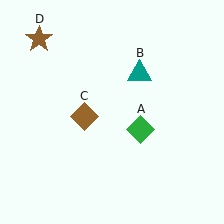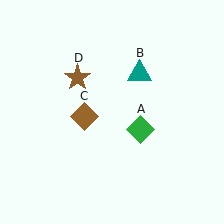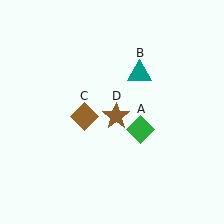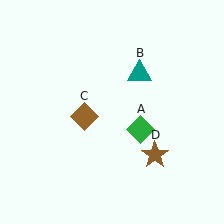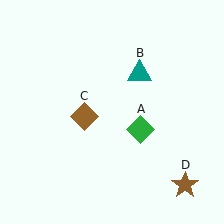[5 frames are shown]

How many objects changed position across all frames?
1 object changed position: brown star (object D).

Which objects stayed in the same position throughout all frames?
Green diamond (object A) and teal triangle (object B) and brown diamond (object C) remained stationary.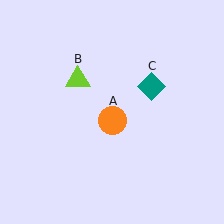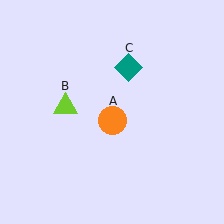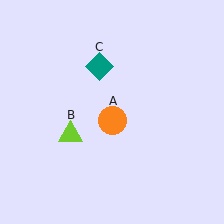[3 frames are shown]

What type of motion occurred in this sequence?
The lime triangle (object B), teal diamond (object C) rotated counterclockwise around the center of the scene.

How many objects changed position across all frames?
2 objects changed position: lime triangle (object B), teal diamond (object C).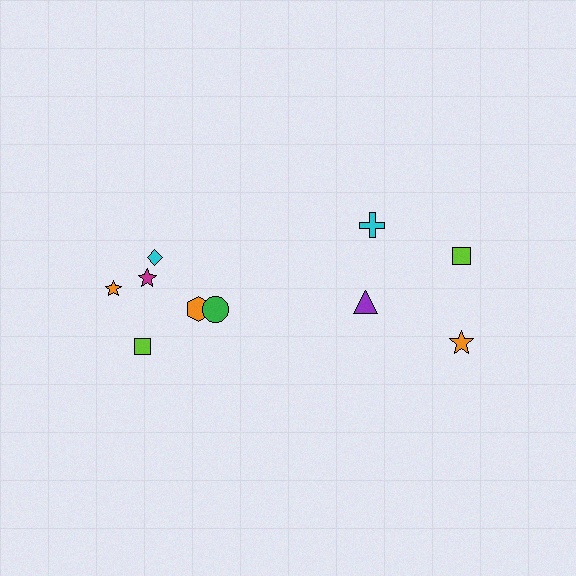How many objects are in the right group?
There are 4 objects.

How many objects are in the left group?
There are 6 objects.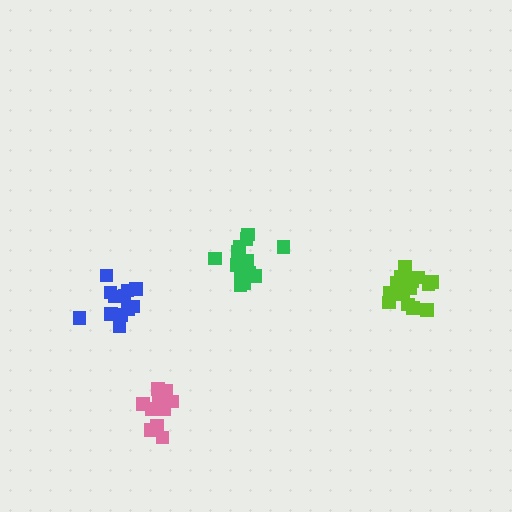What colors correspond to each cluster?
The clusters are colored: pink, green, lime, blue.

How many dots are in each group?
Group 1: 10 dots, Group 2: 13 dots, Group 3: 16 dots, Group 4: 12 dots (51 total).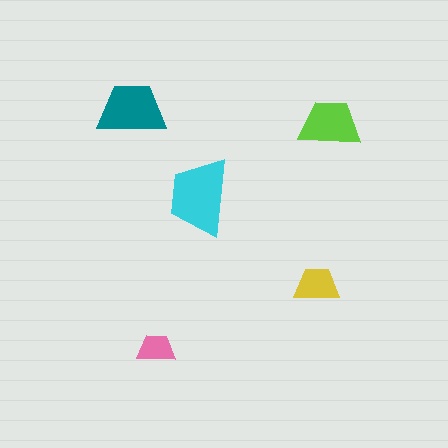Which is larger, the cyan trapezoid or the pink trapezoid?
The cyan one.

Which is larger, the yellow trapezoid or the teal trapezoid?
The teal one.